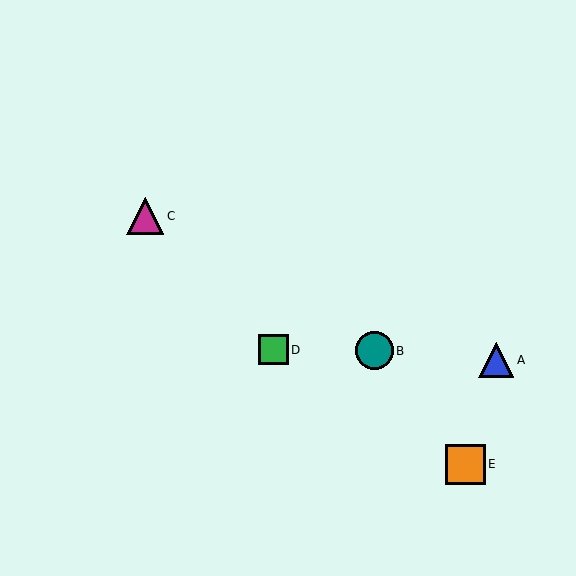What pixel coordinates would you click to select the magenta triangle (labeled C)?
Click at (145, 216) to select the magenta triangle C.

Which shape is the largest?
The orange square (labeled E) is the largest.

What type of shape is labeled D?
Shape D is a green square.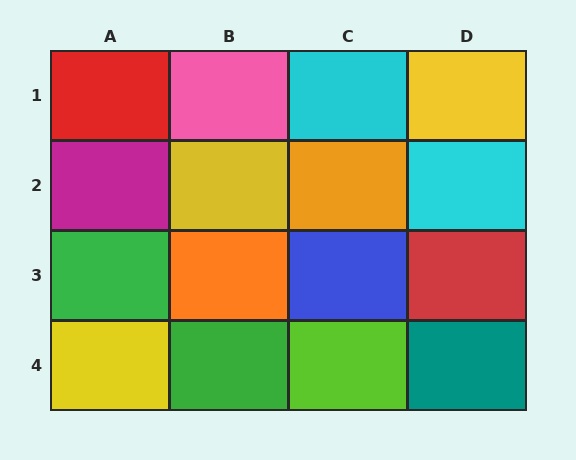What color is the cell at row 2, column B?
Yellow.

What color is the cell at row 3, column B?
Orange.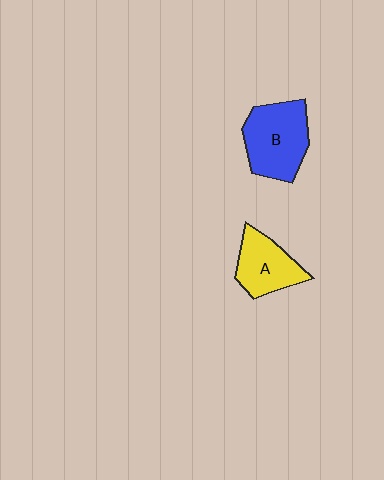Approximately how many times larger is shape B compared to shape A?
Approximately 1.4 times.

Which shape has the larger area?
Shape B (blue).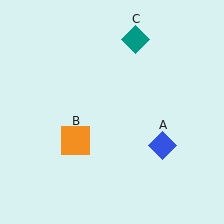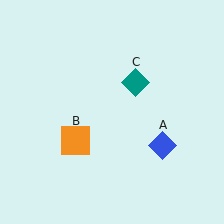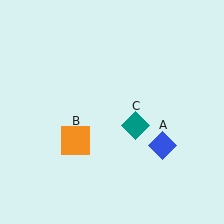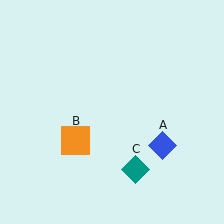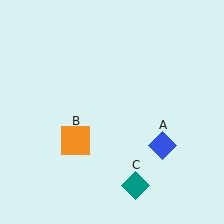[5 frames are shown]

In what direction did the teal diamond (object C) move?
The teal diamond (object C) moved down.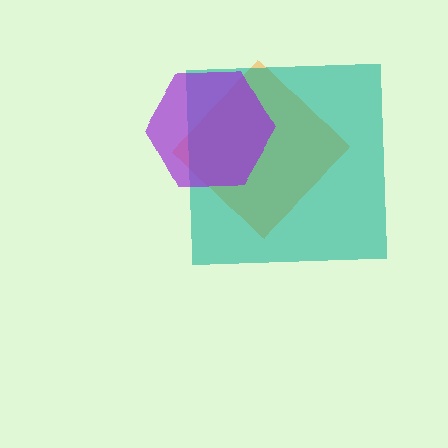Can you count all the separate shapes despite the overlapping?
Yes, there are 3 separate shapes.